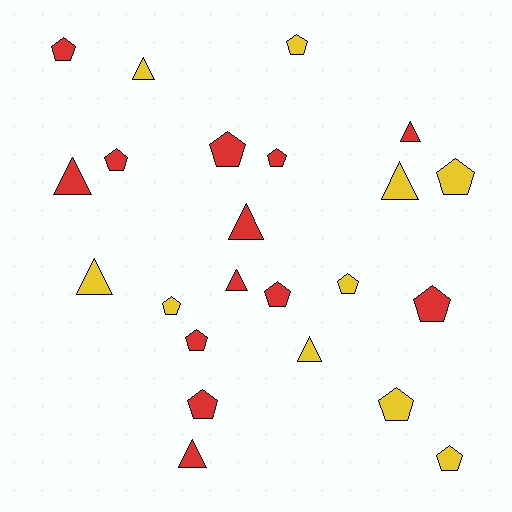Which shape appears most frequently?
Pentagon, with 14 objects.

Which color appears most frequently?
Red, with 13 objects.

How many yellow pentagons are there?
There are 6 yellow pentagons.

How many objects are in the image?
There are 23 objects.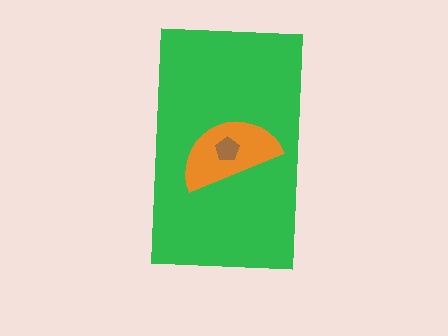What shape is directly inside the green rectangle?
The orange semicircle.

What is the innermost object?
The brown pentagon.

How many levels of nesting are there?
3.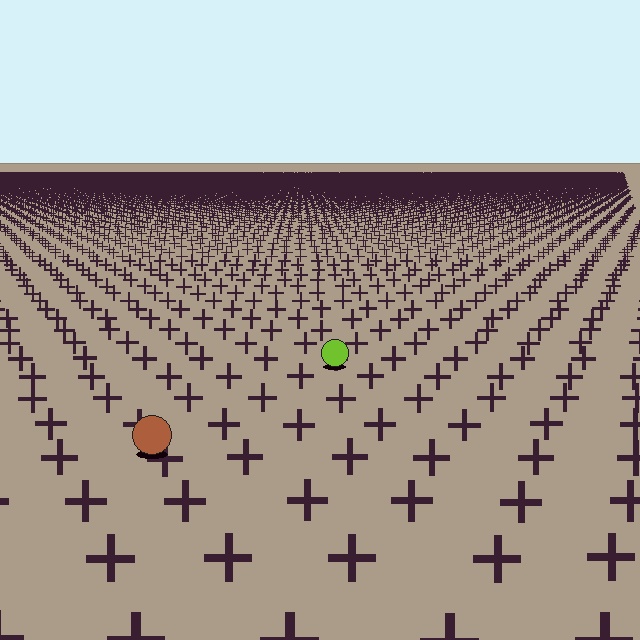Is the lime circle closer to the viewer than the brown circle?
No. The brown circle is closer — you can tell from the texture gradient: the ground texture is coarser near it.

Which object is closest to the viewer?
The brown circle is closest. The texture marks near it are larger and more spread out.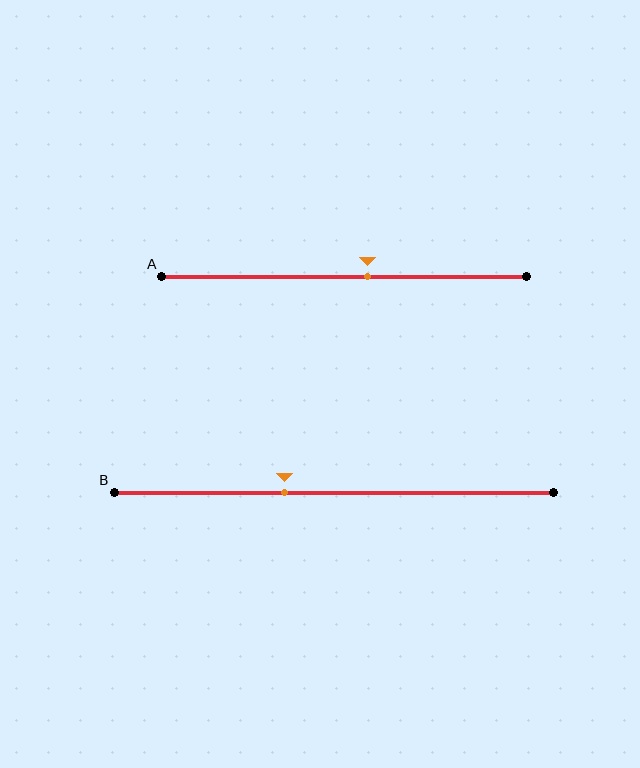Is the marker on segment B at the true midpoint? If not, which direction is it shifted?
No, the marker on segment B is shifted to the left by about 11% of the segment length.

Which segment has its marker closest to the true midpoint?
Segment A has its marker closest to the true midpoint.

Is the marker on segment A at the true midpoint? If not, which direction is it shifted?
No, the marker on segment A is shifted to the right by about 6% of the segment length.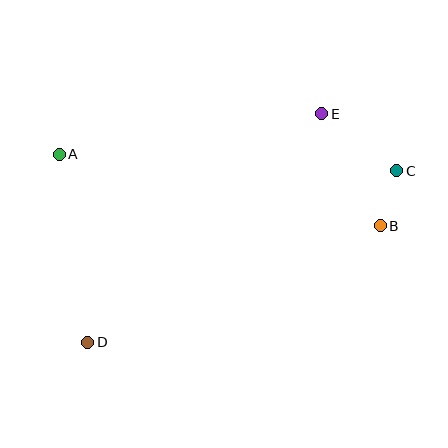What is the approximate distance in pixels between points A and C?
The distance between A and C is approximately 338 pixels.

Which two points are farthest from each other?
Points C and D are farthest from each other.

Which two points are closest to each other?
Points B and C are closest to each other.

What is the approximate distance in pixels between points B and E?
The distance between B and E is approximately 126 pixels.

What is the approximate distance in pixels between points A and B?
The distance between A and B is approximately 329 pixels.